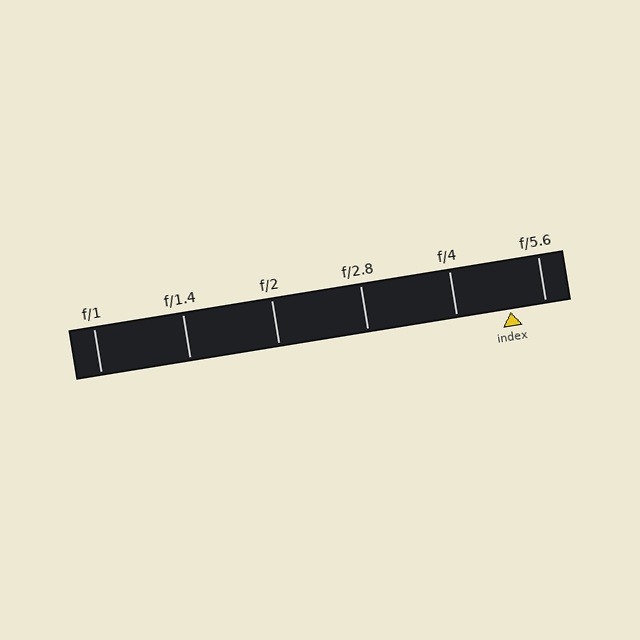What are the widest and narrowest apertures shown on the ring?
The widest aperture shown is f/1 and the narrowest is f/5.6.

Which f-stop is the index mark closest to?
The index mark is closest to f/5.6.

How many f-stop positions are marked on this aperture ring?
There are 6 f-stop positions marked.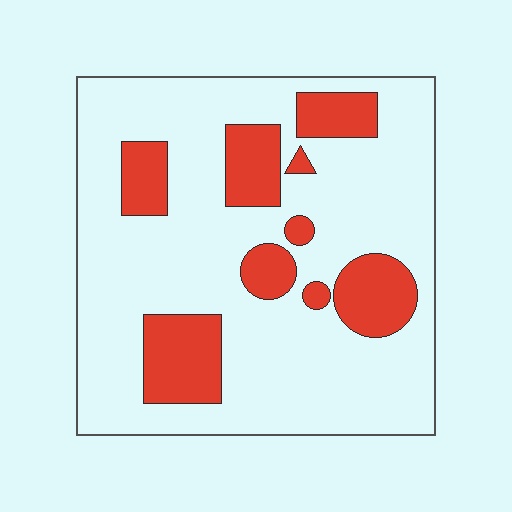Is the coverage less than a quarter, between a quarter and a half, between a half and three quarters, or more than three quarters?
Less than a quarter.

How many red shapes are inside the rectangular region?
9.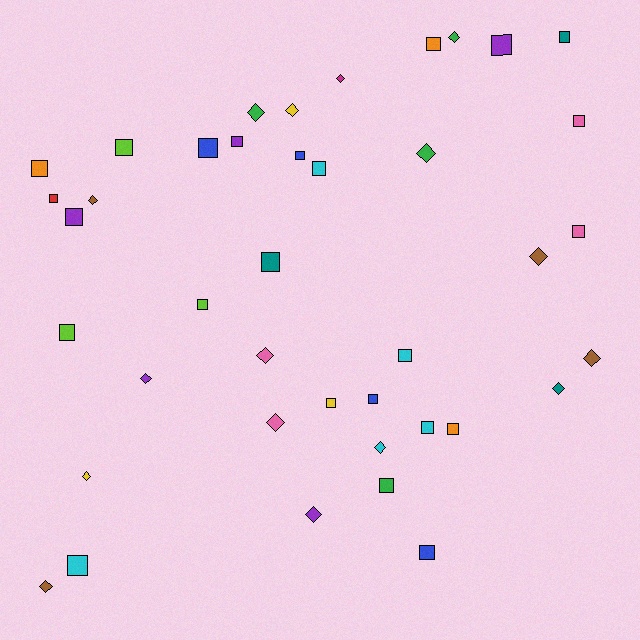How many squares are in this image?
There are 24 squares.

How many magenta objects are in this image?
There is 1 magenta object.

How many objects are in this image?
There are 40 objects.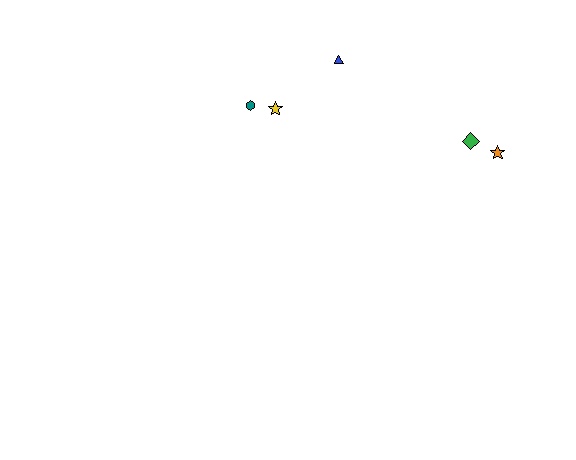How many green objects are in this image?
There is 1 green object.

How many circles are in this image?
There are no circles.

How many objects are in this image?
There are 5 objects.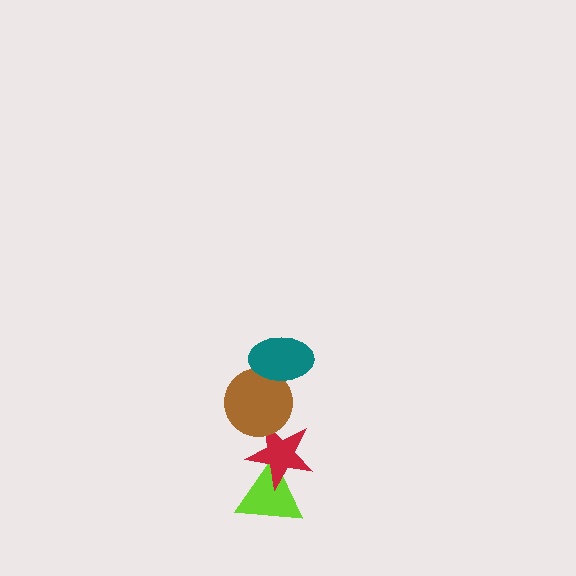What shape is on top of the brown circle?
The teal ellipse is on top of the brown circle.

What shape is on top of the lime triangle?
The red star is on top of the lime triangle.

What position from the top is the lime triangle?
The lime triangle is 4th from the top.